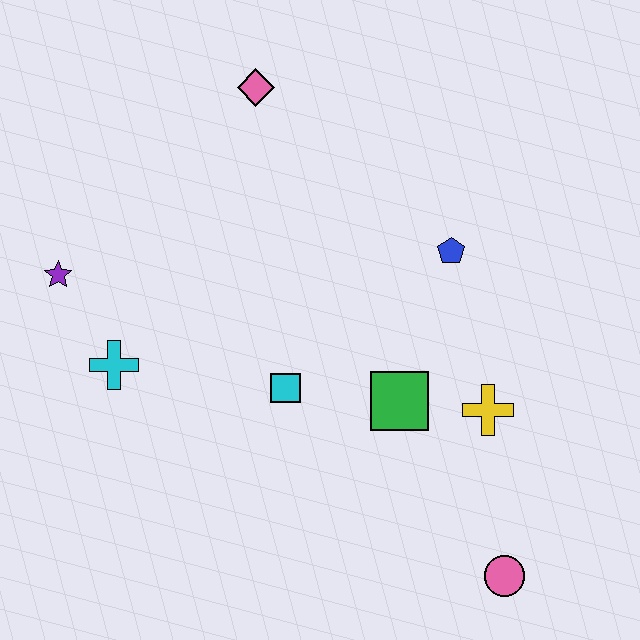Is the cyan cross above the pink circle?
Yes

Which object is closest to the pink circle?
The yellow cross is closest to the pink circle.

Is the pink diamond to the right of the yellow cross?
No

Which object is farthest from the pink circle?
The pink diamond is farthest from the pink circle.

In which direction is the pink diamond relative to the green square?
The pink diamond is above the green square.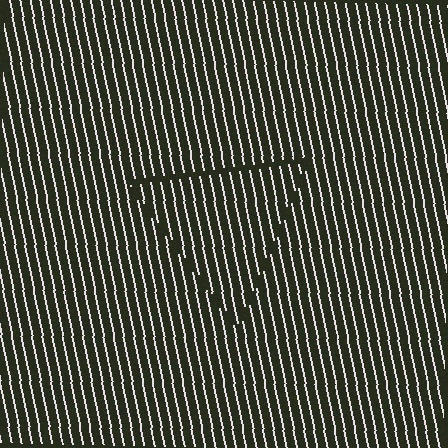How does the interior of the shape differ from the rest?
The interior of the shape contains the same grating, shifted by half a period — the contour is defined by the phase discontinuity where line-ends from the inner and outer gratings abut.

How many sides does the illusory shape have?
3 sides — the line-ends trace a triangle.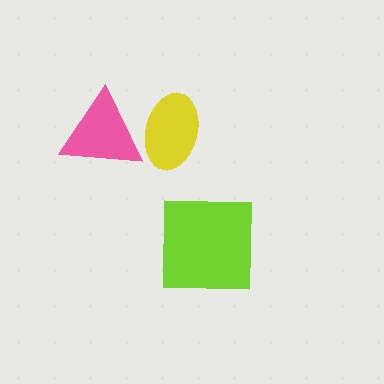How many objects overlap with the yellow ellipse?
1 object overlaps with the yellow ellipse.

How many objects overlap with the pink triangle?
1 object overlaps with the pink triangle.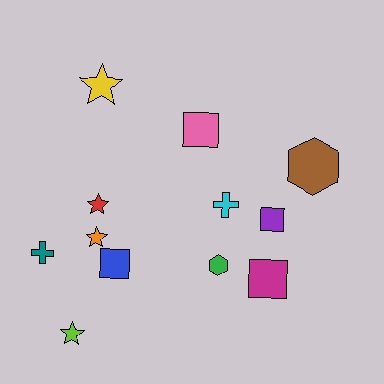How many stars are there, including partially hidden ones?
There are 4 stars.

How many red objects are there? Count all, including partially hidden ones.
There is 1 red object.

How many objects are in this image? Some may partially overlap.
There are 12 objects.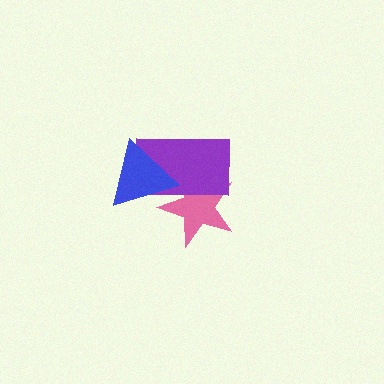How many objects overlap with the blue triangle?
2 objects overlap with the blue triangle.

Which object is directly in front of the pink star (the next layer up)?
The purple rectangle is directly in front of the pink star.